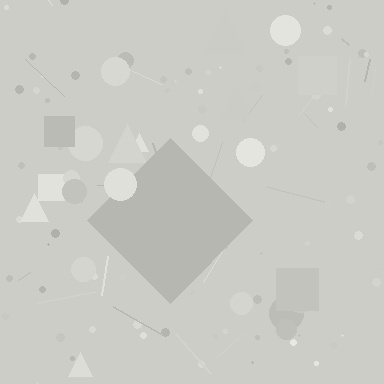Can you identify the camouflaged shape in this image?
The camouflaged shape is a diamond.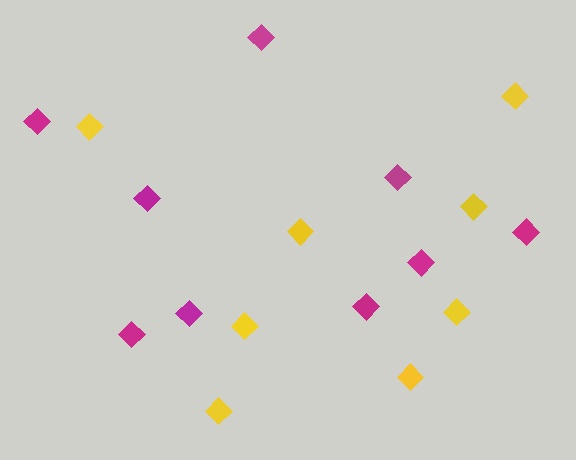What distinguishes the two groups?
There are 2 groups: one group of magenta diamonds (9) and one group of yellow diamonds (8).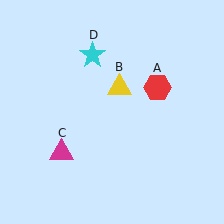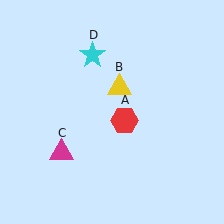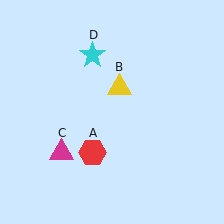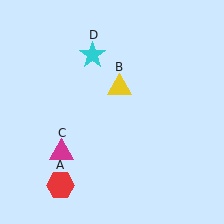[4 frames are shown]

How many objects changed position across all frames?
1 object changed position: red hexagon (object A).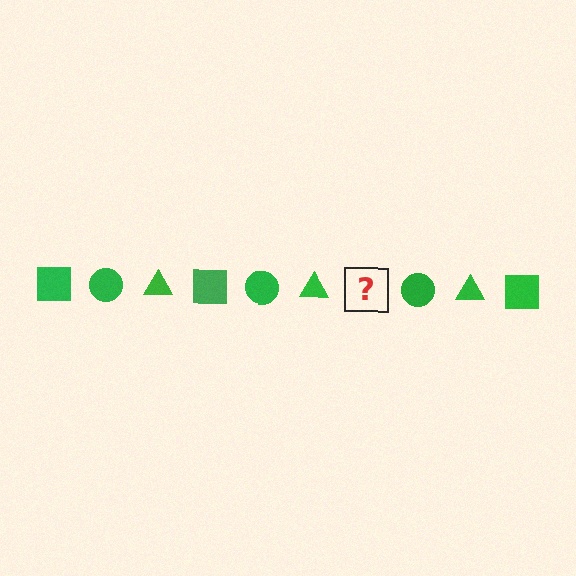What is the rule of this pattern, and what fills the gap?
The rule is that the pattern cycles through square, circle, triangle shapes in green. The gap should be filled with a green square.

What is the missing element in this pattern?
The missing element is a green square.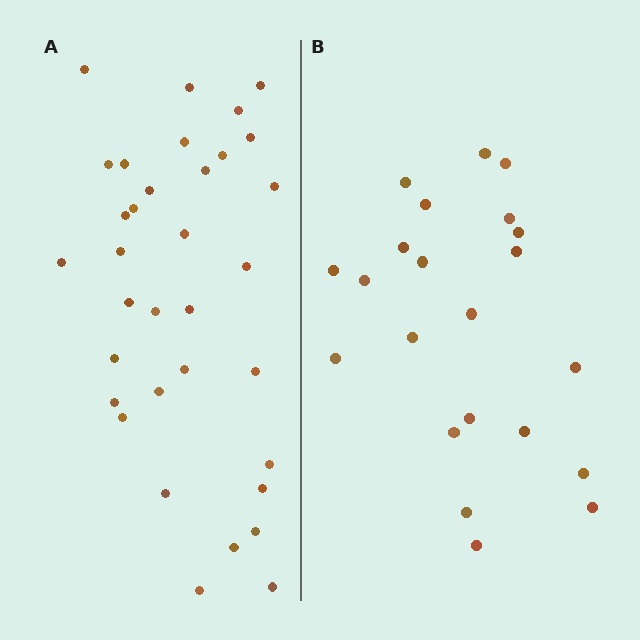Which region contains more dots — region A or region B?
Region A (the left region) has more dots.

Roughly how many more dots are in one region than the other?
Region A has roughly 12 or so more dots than region B.